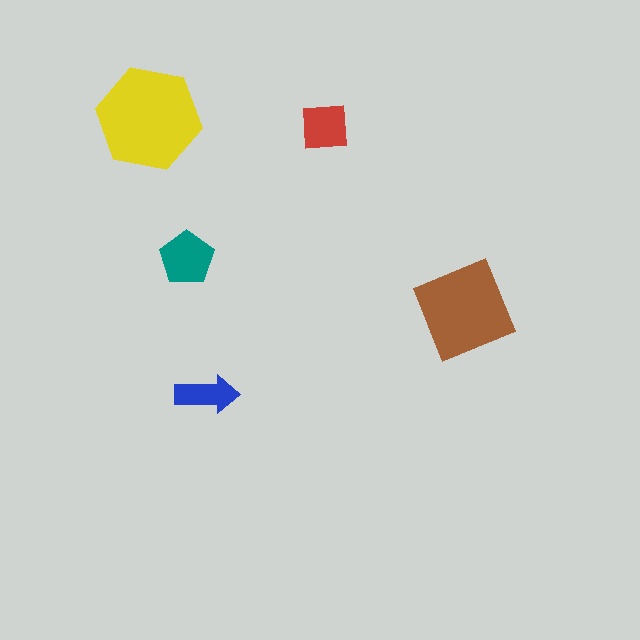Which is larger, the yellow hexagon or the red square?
The yellow hexagon.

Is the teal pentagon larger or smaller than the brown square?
Smaller.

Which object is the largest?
The yellow hexagon.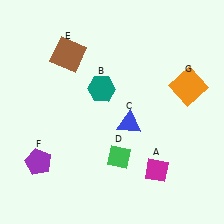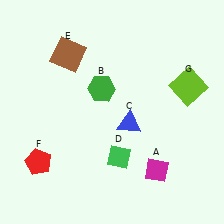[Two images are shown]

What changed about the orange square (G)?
In Image 1, G is orange. In Image 2, it changed to lime.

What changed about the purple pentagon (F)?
In Image 1, F is purple. In Image 2, it changed to red.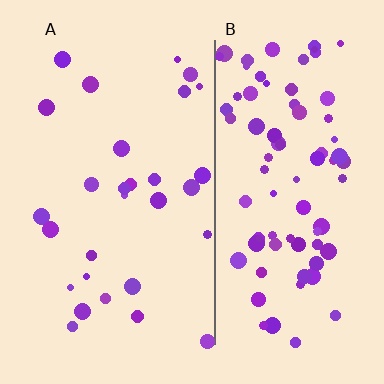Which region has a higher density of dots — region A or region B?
B (the right).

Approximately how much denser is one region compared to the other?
Approximately 3.0× — region B over region A.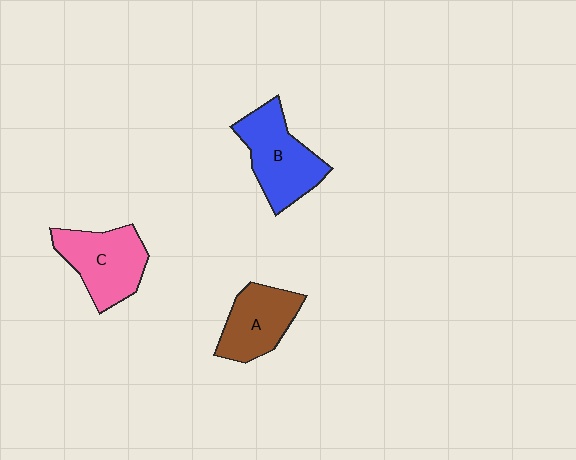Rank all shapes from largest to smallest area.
From largest to smallest: B (blue), C (pink), A (brown).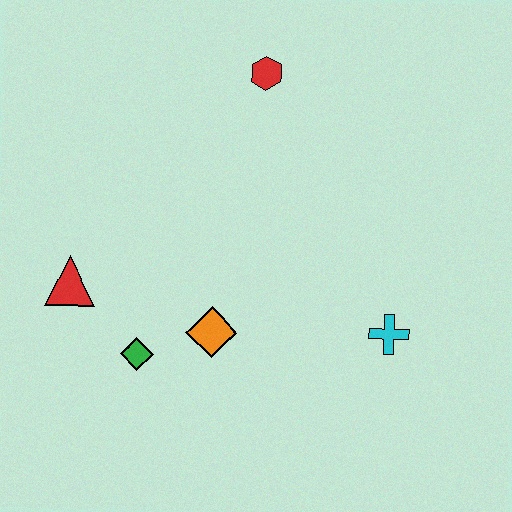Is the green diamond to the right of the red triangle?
Yes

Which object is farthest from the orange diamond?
The red hexagon is farthest from the orange diamond.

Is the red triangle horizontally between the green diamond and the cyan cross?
No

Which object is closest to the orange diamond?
The green diamond is closest to the orange diamond.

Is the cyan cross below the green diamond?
No